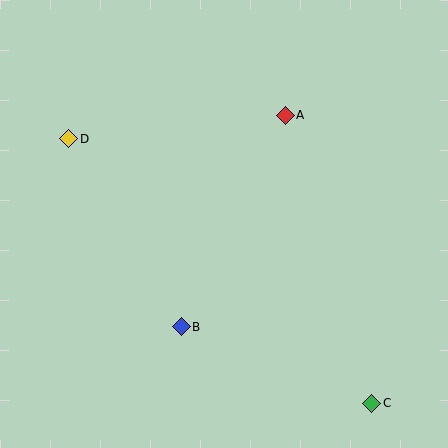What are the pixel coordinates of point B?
Point B is at (181, 327).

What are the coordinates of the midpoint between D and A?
The midpoint between D and A is at (177, 127).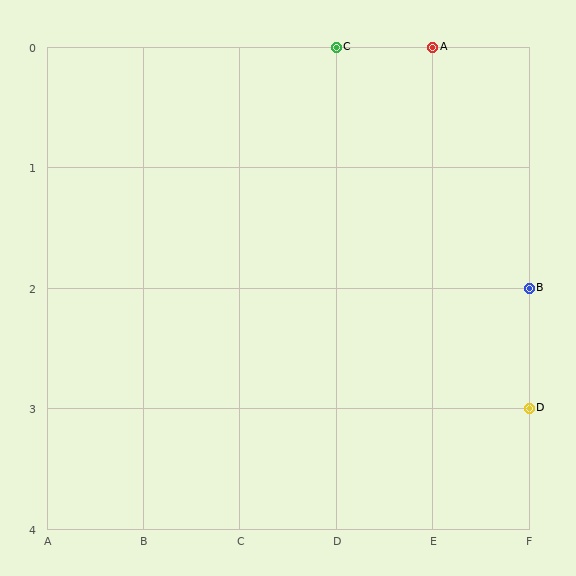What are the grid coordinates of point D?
Point D is at grid coordinates (F, 3).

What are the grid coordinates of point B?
Point B is at grid coordinates (F, 2).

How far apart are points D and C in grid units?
Points D and C are 2 columns and 3 rows apart (about 3.6 grid units diagonally).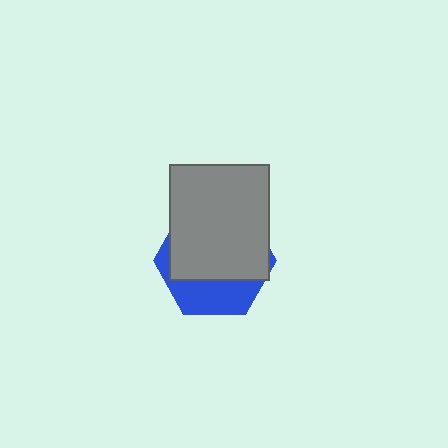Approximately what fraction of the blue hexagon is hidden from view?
Roughly 67% of the blue hexagon is hidden behind the gray rectangle.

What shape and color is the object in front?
The object in front is a gray rectangle.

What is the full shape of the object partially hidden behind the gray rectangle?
The partially hidden object is a blue hexagon.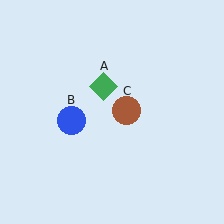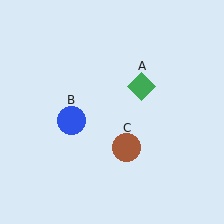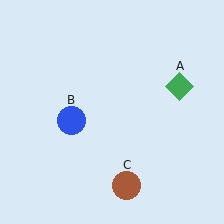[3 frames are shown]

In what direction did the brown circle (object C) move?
The brown circle (object C) moved down.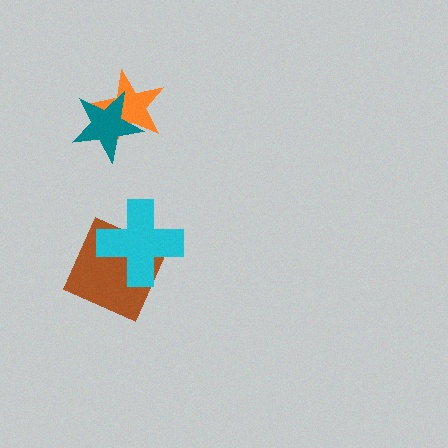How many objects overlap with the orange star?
1 object overlaps with the orange star.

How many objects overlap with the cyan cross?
1 object overlaps with the cyan cross.